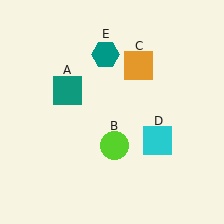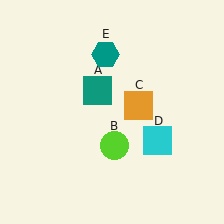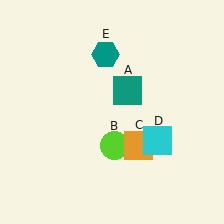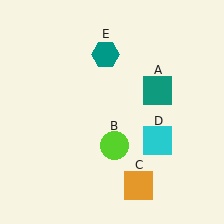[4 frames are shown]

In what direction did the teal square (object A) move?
The teal square (object A) moved right.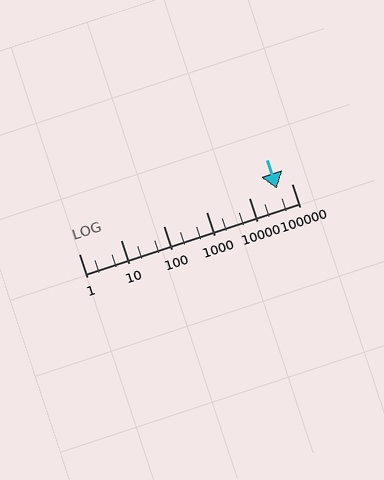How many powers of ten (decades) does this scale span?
The scale spans 5 decades, from 1 to 100000.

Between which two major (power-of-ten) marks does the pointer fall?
The pointer is between 10000 and 100000.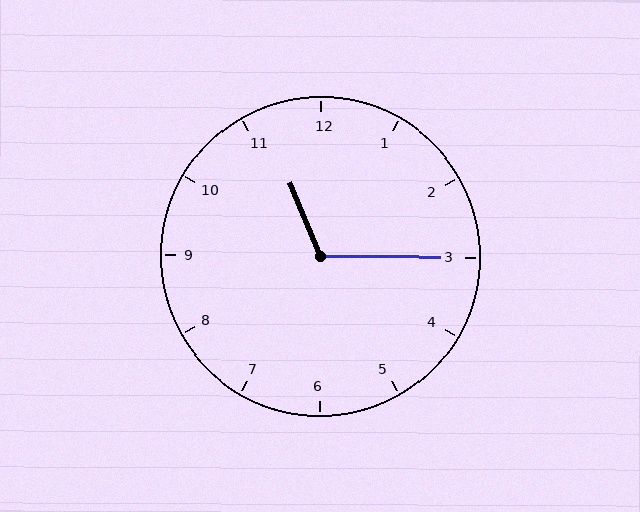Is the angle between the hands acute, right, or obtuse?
It is obtuse.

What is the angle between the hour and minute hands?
Approximately 112 degrees.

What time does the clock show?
11:15.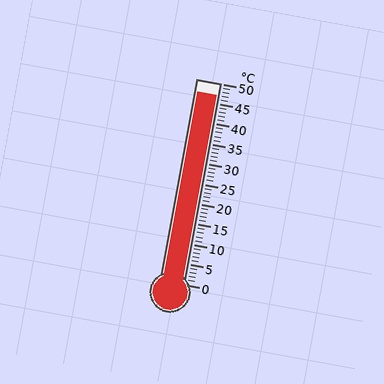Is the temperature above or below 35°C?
The temperature is above 35°C.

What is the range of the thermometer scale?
The thermometer scale ranges from 0°C to 50°C.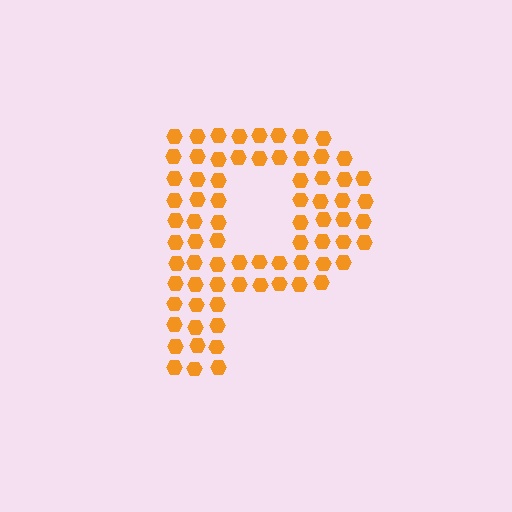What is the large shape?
The large shape is the letter P.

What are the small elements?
The small elements are hexagons.